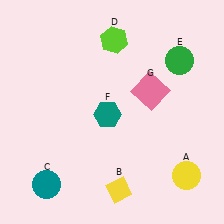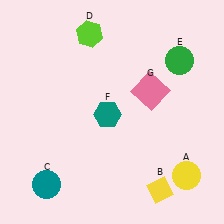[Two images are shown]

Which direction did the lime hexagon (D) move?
The lime hexagon (D) moved left.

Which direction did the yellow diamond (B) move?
The yellow diamond (B) moved right.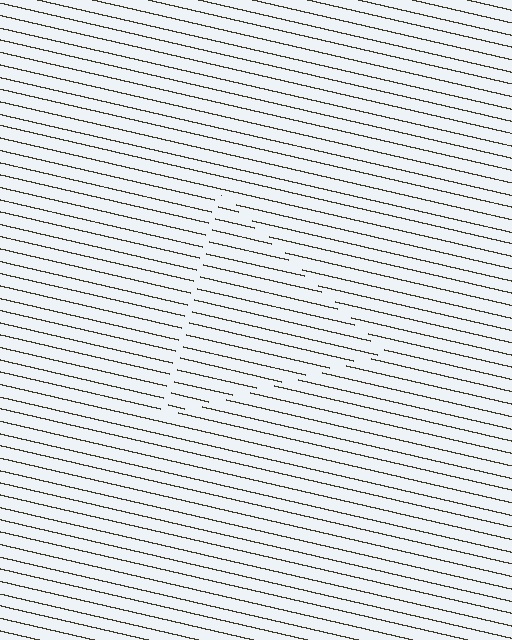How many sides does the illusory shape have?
3 sides — the line-ends trace a triangle.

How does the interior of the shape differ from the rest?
The interior of the shape contains the same grating, shifted by half a period — the contour is defined by the phase discontinuity where line-ends from the inner and outer gratings abut.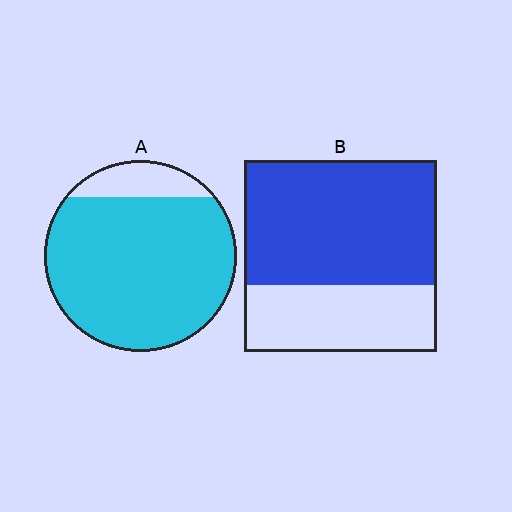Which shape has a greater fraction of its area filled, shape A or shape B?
Shape A.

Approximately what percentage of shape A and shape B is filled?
A is approximately 85% and B is approximately 65%.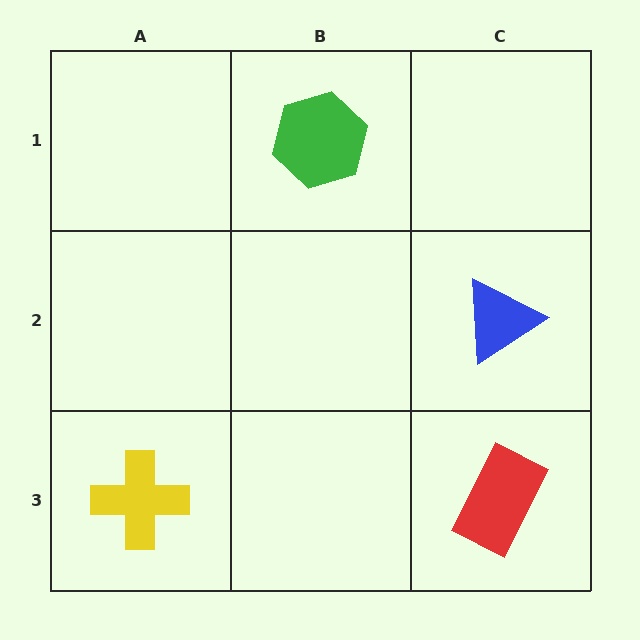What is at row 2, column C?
A blue triangle.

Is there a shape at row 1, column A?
No, that cell is empty.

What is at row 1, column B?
A green hexagon.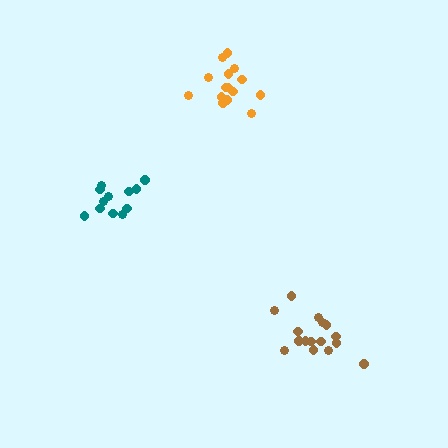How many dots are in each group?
Group 1: 16 dots, Group 2: 12 dots, Group 3: 15 dots (43 total).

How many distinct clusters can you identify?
There are 3 distinct clusters.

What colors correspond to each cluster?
The clusters are colored: brown, teal, orange.